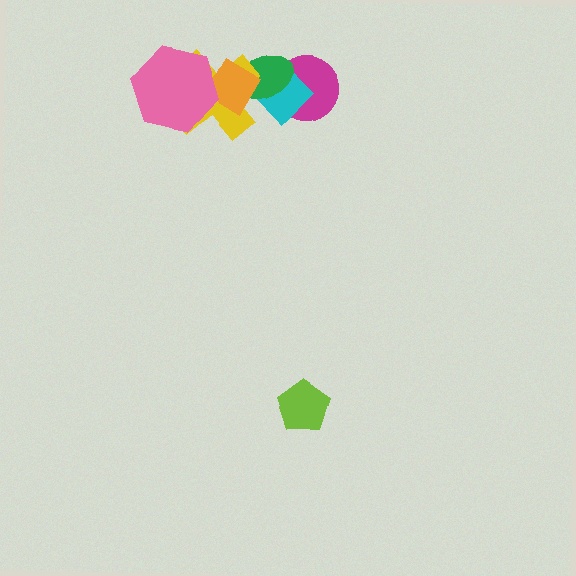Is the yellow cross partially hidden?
Yes, it is partially covered by another shape.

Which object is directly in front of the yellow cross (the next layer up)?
The orange diamond is directly in front of the yellow cross.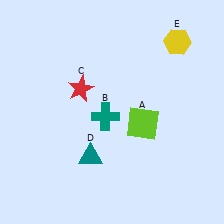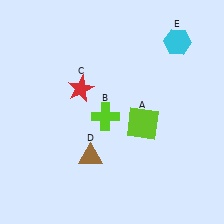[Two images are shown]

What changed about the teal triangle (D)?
In Image 1, D is teal. In Image 2, it changed to brown.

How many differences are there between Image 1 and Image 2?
There are 3 differences between the two images.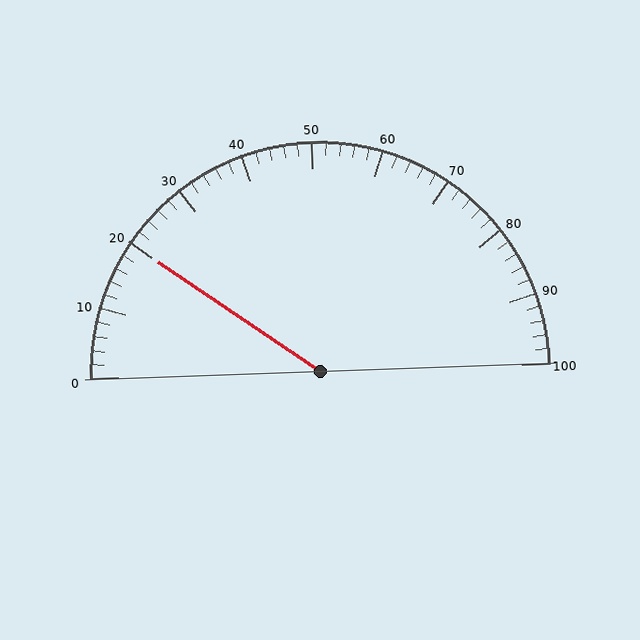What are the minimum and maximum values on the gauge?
The gauge ranges from 0 to 100.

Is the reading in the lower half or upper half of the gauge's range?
The reading is in the lower half of the range (0 to 100).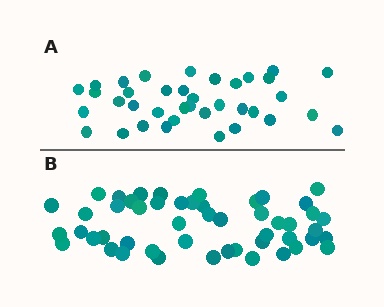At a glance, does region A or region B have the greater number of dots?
Region B (the bottom region) has more dots.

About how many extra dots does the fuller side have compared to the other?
Region B has approximately 15 more dots than region A.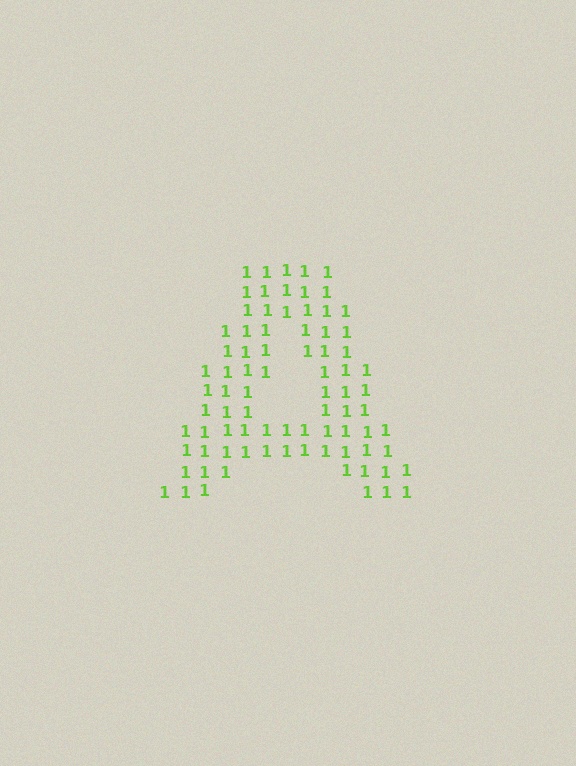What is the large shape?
The large shape is the letter A.